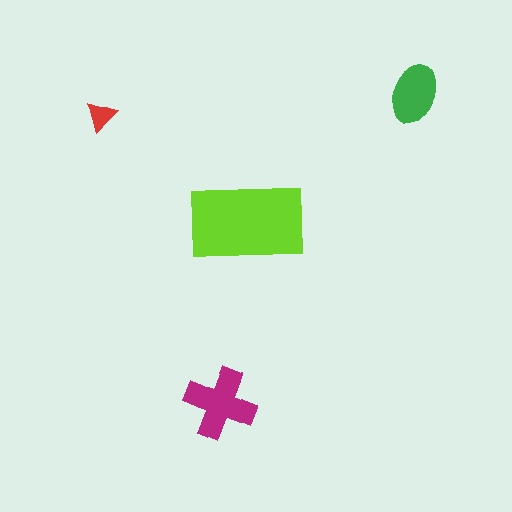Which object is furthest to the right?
The green ellipse is rightmost.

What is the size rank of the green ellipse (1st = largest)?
3rd.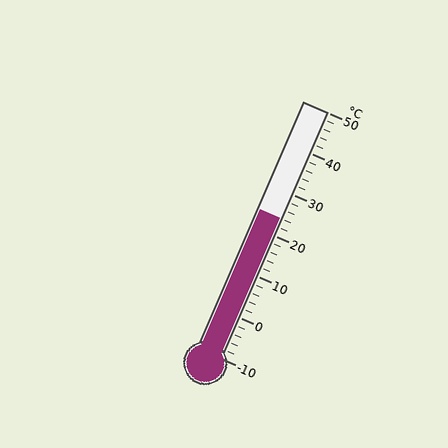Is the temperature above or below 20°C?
The temperature is above 20°C.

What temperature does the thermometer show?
The thermometer shows approximately 24°C.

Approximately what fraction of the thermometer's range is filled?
The thermometer is filled to approximately 55% of its range.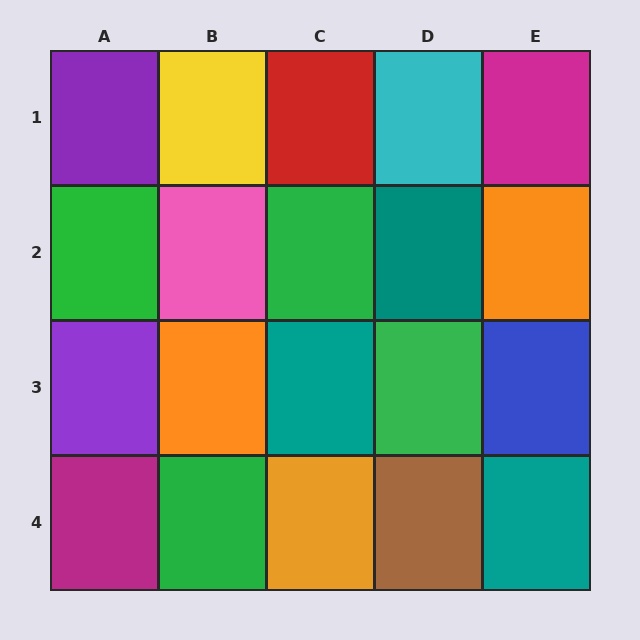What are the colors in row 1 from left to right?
Purple, yellow, red, cyan, magenta.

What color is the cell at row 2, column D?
Teal.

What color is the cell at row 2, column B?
Pink.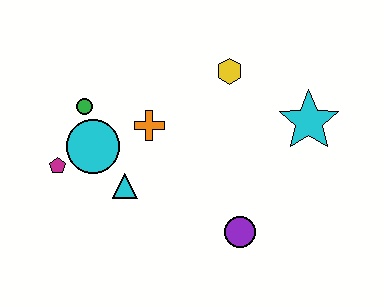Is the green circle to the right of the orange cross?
No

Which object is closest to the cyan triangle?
The cyan circle is closest to the cyan triangle.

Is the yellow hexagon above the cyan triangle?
Yes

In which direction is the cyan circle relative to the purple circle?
The cyan circle is to the left of the purple circle.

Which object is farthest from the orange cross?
The cyan star is farthest from the orange cross.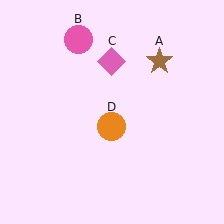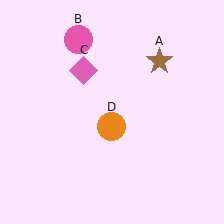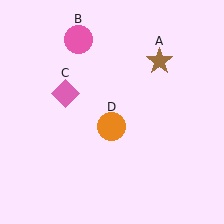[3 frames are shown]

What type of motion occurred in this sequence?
The pink diamond (object C) rotated counterclockwise around the center of the scene.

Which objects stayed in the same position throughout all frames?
Brown star (object A) and pink circle (object B) and orange circle (object D) remained stationary.